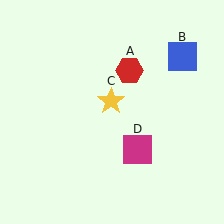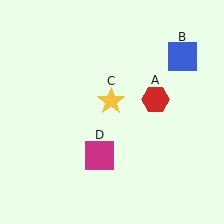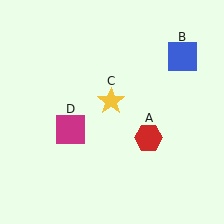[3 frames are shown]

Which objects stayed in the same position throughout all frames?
Blue square (object B) and yellow star (object C) remained stationary.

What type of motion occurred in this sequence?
The red hexagon (object A), magenta square (object D) rotated clockwise around the center of the scene.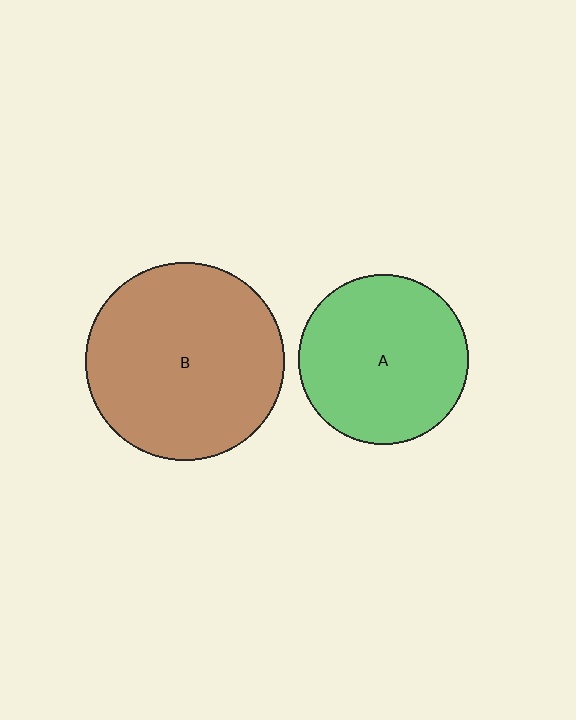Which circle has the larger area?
Circle B (brown).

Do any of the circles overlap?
No, none of the circles overlap.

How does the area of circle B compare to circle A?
Approximately 1.4 times.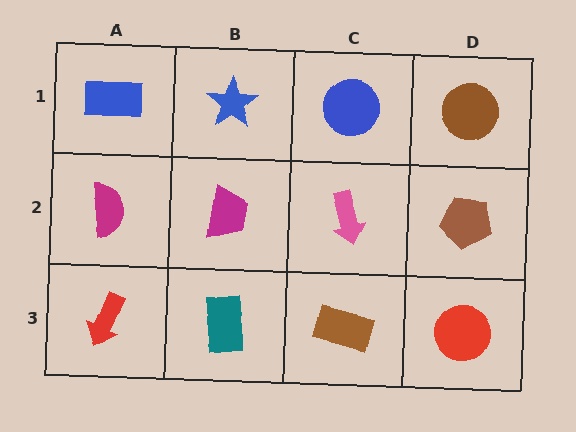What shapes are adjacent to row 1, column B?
A magenta trapezoid (row 2, column B), a blue rectangle (row 1, column A), a blue circle (row 1, column C).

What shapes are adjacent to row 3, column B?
A magenta trapezoid (row 2, column B), a red arrow (row 3, column A), a brown rectangle (row 3, column C).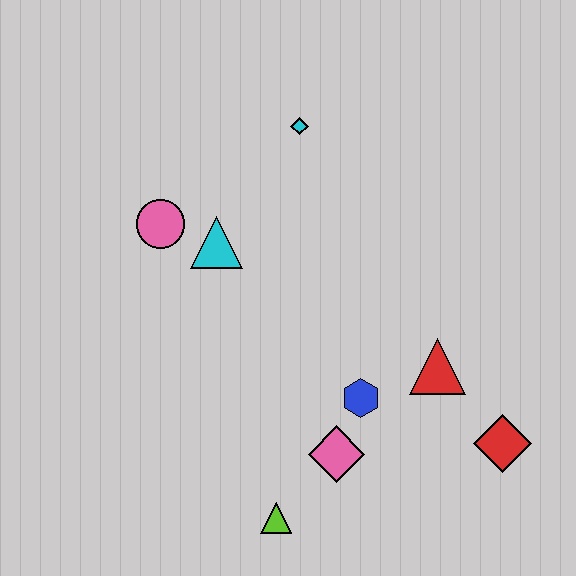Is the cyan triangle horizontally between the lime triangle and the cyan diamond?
No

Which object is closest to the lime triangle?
The pink diamond is closest to the lime triangle.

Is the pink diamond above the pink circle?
No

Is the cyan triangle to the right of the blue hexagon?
No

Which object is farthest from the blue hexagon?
The cyan diamond is farthest from the blue hexagon.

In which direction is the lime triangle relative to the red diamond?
The lime triangle is to the left of the red diamond.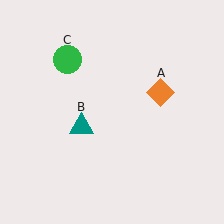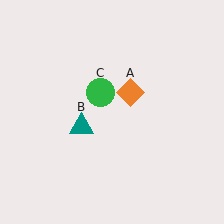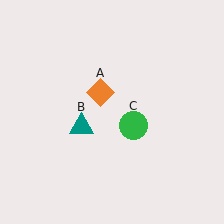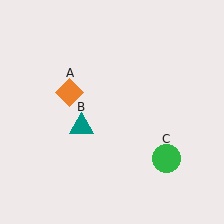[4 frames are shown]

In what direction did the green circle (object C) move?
The green circle (object C) moved down and to the right.